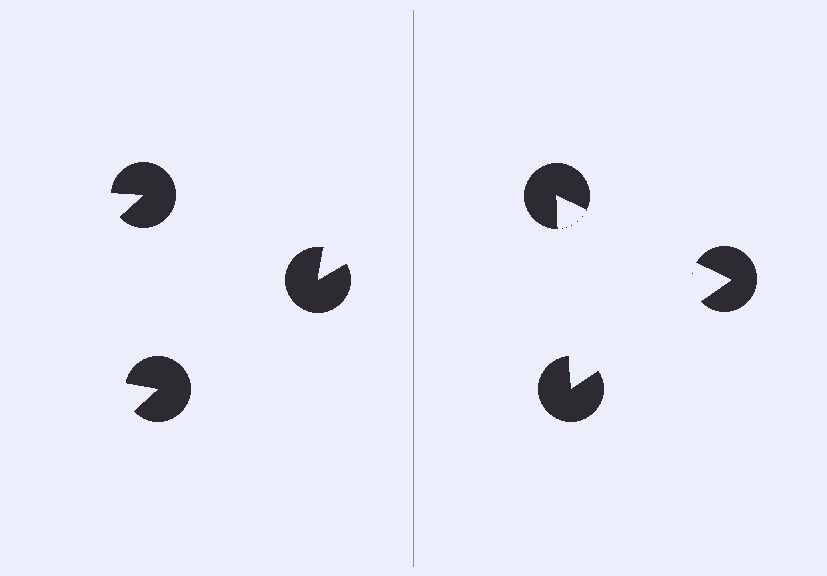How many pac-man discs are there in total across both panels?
6 — 3 on each side.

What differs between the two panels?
The pac-man discs are positioned identically on both sides; only the wedge orientations differ. On the right they align to a triangle; on the left they are misaligned.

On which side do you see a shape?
An illusory triangle appears on the right side. On the left side the wedge cuts are rotated, so no coherent shape forms.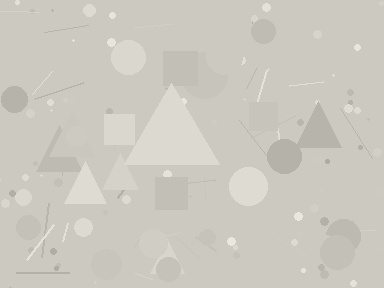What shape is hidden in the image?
A triangle is hidden in the image.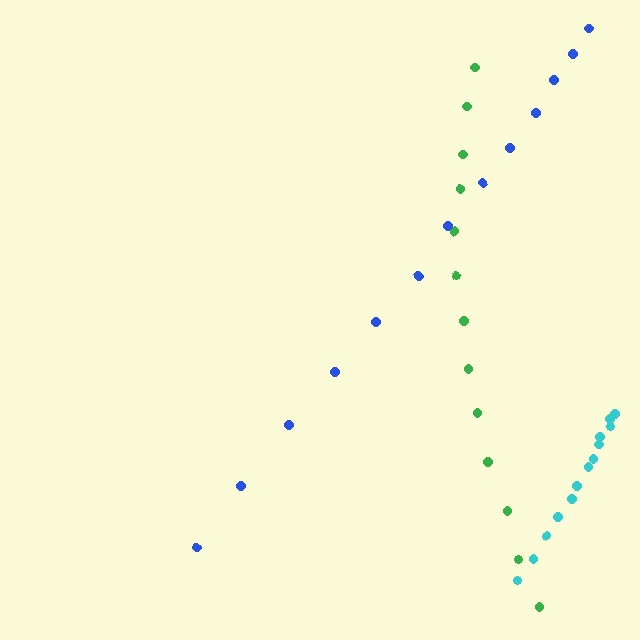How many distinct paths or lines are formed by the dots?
There are 3 distinct paths.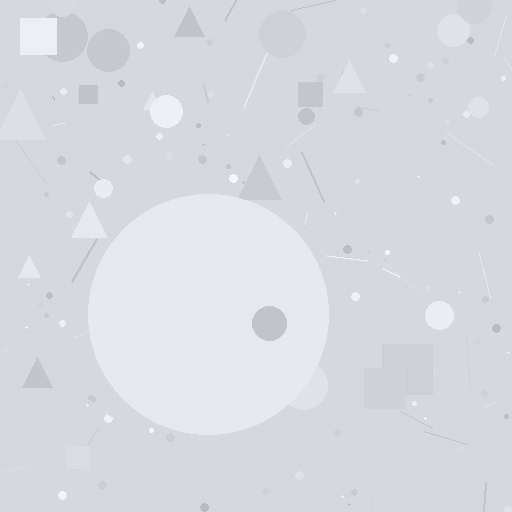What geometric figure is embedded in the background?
A circle is embedded in the background.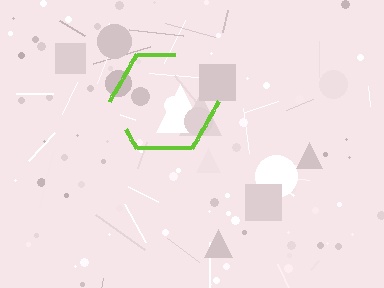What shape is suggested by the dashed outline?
The dashed outline suggests a hexagon.